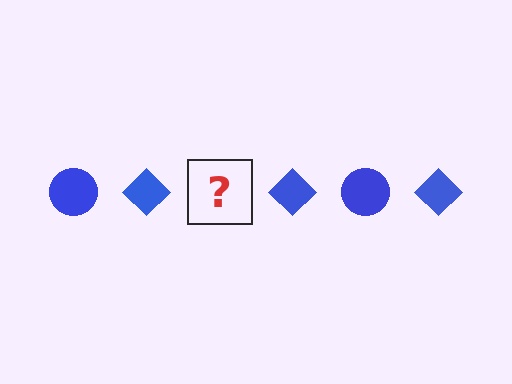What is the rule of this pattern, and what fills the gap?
The rule is that the pattern cycles through circle, diamond shapes in blue. The gap should be filled with a blue circle.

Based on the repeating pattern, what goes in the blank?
The blank should be a blue circle.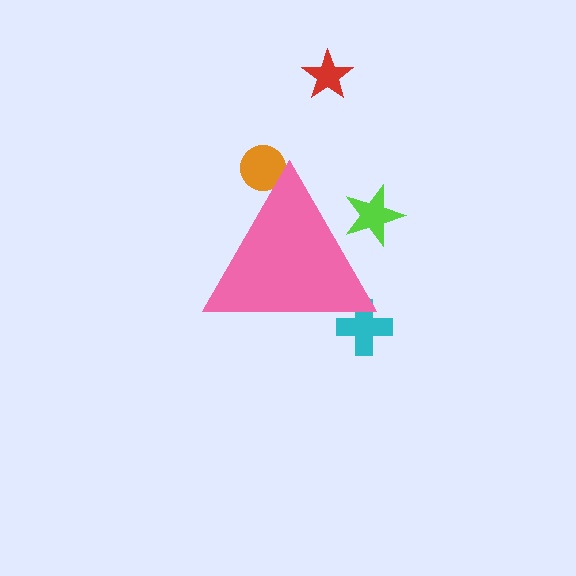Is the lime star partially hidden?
Yes, the lime star is partially hidden behind the pink triangle.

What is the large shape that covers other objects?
A pink triangle.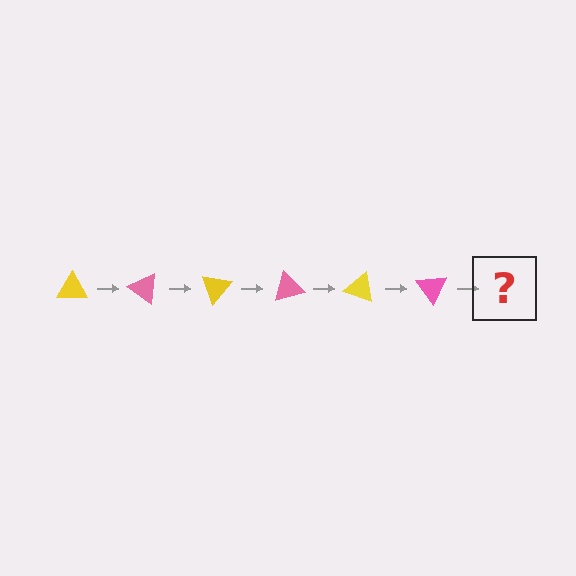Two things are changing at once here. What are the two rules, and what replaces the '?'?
The two rules are that it rotates 35 degrees each step and the color cycles through yellow and pink. The '?' should be a yellow triangle, rotated 210 degrees from the start.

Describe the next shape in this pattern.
It should be a yellow triangle, rotated 210 degrees from the start.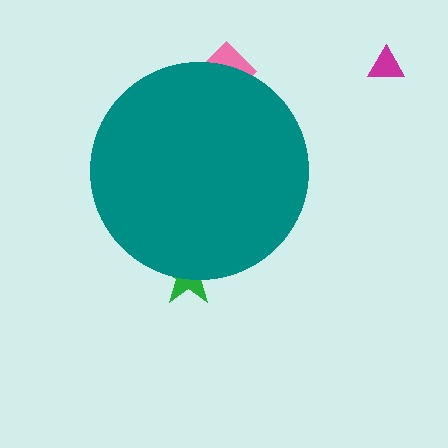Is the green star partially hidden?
Yes, the green star is partially hidden behind the teal circle.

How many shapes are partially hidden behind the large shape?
2 shapes are partially hidden.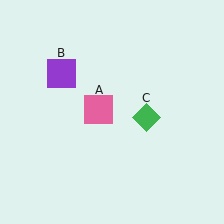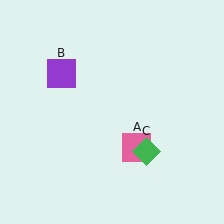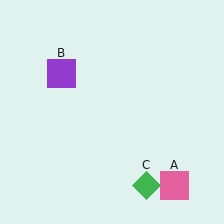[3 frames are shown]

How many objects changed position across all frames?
2 objects changed position: pink square (object A), green diamond (object C).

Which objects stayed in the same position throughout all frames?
Purple square (object B) remained stationary.